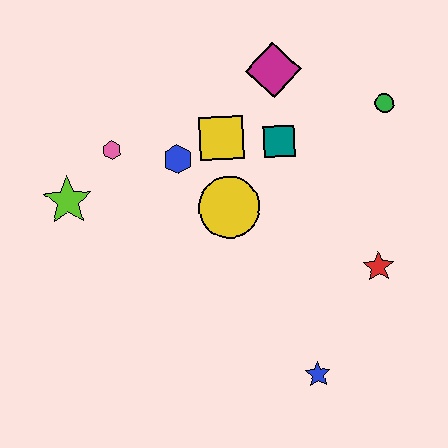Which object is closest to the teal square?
The yellow square is closest to the teal square.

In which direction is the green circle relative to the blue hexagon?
The green circle is to the right of the blue hexagon.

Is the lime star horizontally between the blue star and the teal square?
No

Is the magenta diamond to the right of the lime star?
Yes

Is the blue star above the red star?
No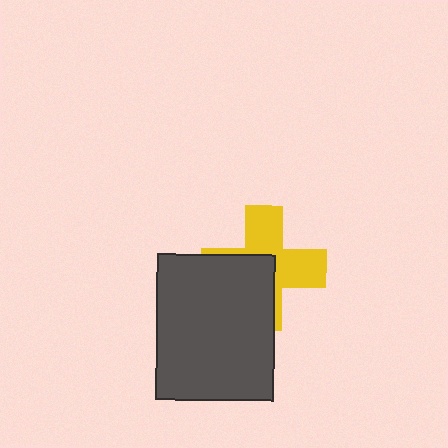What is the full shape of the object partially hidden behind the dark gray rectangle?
The partially hidden object is a yellow cross.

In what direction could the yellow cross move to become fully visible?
The yellow cross could move toward the upper-right. That would shift it out from behind the dark gray rectangle entirely.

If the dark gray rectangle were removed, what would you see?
You would see the complete yellow cross.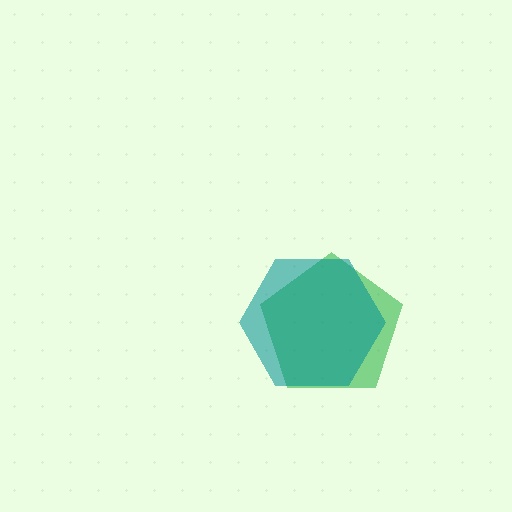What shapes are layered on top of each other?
The layered shapes are: a green pentagon, a teal hexagon.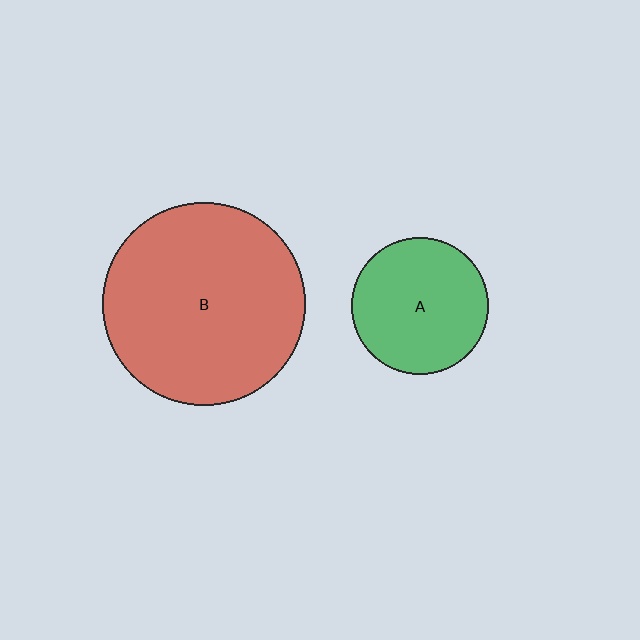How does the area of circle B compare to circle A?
Approximately 2.2 times.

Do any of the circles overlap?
No, none of the circles overlap.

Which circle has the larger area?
Circle B (red).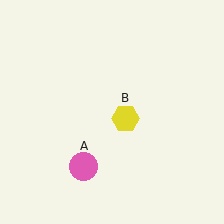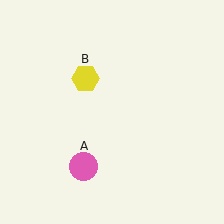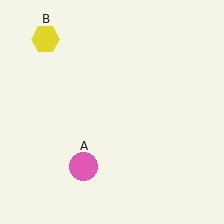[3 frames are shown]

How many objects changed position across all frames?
1 object changed position: yellow hexagon (object B).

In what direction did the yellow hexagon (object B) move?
The yellow hexagon (object B) moved up and to the left.